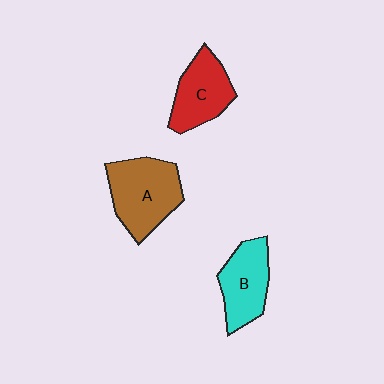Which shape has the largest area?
Shape A (brown).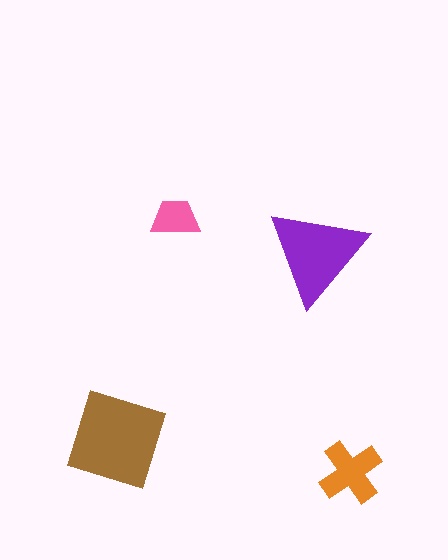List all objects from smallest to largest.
The pink trapezoid, the orange cross, the purple triangle, the brown diamond.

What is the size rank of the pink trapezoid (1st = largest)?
4th.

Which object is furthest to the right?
The orange cross is rightmost.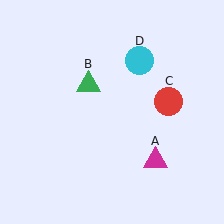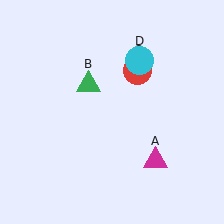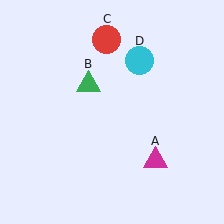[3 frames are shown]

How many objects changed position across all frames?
1 object changed position: red circle (object C).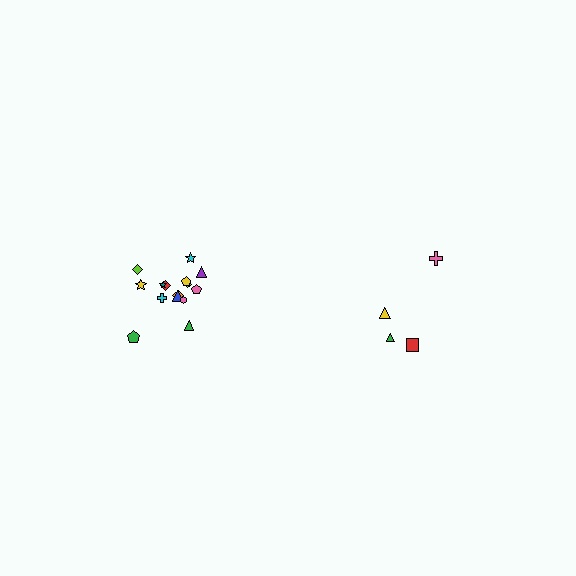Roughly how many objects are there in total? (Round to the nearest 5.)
Roughly 20 objects in total.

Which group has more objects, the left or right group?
The left group.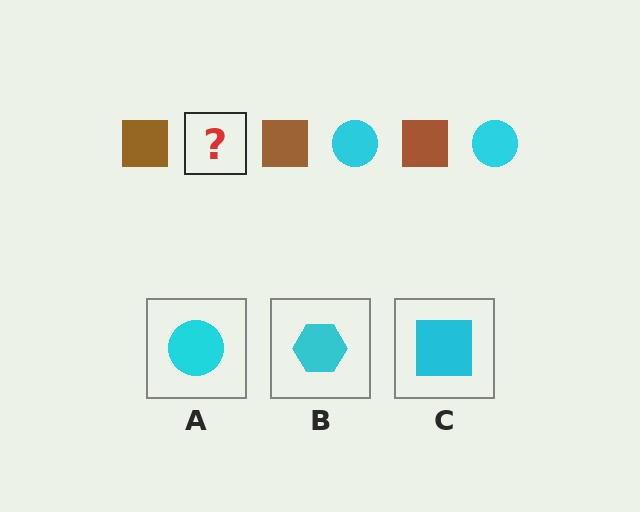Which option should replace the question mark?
Option A.